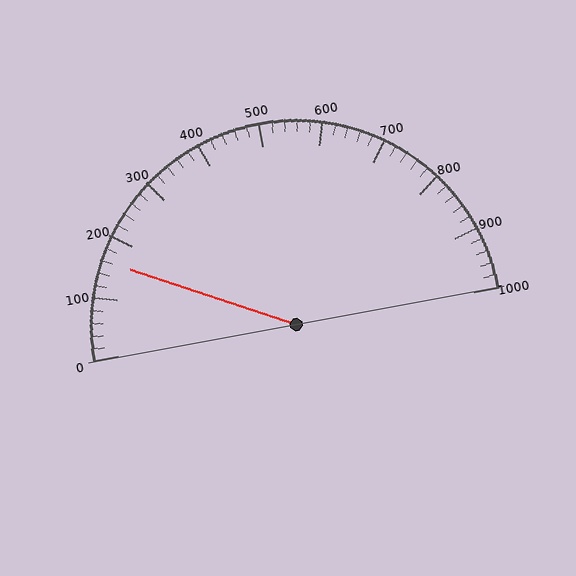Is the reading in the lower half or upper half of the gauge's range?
The reading is in the lower half of the range (0 to 1000).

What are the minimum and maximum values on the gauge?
The gauge ranges from 0 to 1000.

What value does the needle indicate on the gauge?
The needle indicates approximately 160.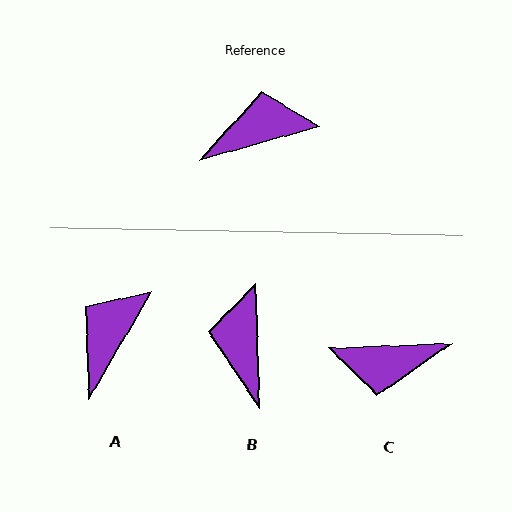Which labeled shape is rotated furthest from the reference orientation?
C, about 166 degrees away.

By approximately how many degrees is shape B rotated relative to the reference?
Approximately 76 degrees counter-clockwise.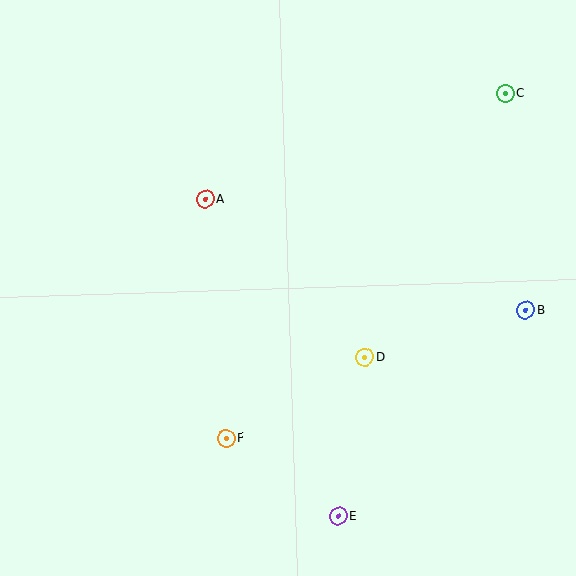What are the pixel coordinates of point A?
Point A is at (205, 199).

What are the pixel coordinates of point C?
Point C is at (505, 93).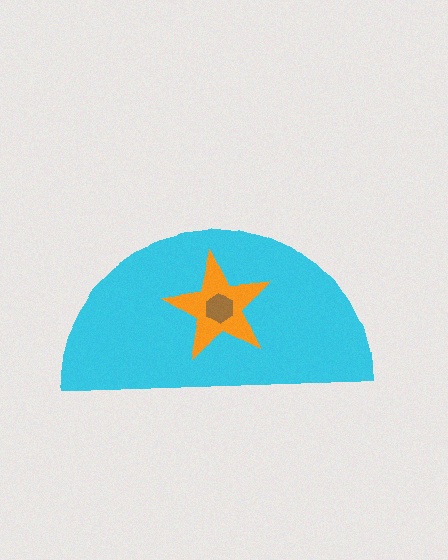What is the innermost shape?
The brown hexagon.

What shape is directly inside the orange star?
The brown hexagon.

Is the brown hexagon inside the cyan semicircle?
Yes.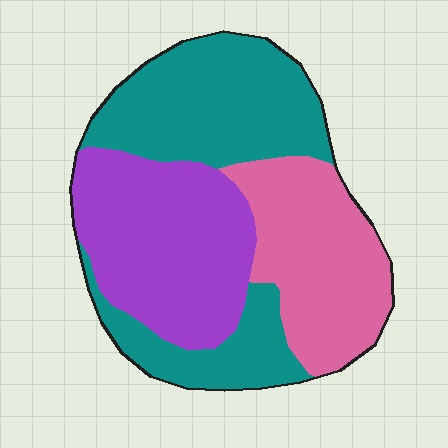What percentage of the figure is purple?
Purple covers around 30% of the figure.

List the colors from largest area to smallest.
From largest to smallest: teal, purple, pink.